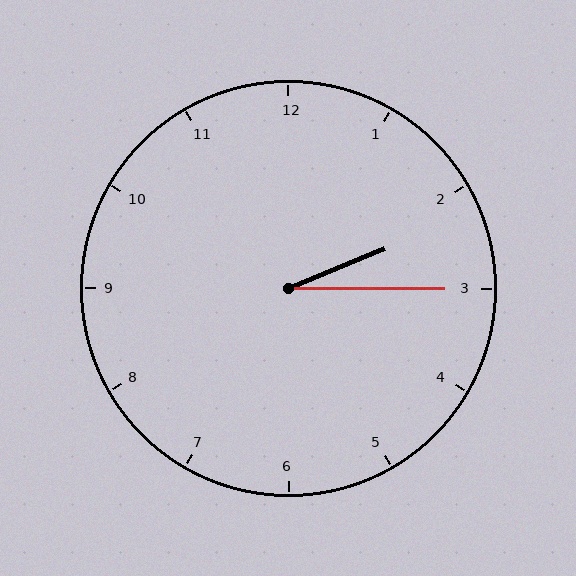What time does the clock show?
2:15.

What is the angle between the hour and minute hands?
Approximately 22 degrees.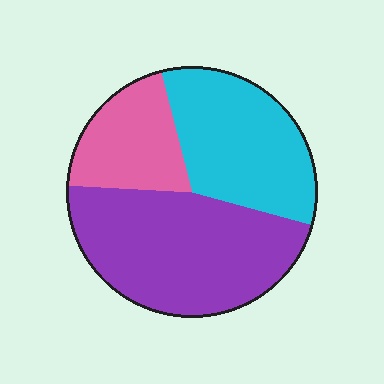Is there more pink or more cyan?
Cyan.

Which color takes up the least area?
Pink, at roughly 20%.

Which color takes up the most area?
Purple, at roughly 45%.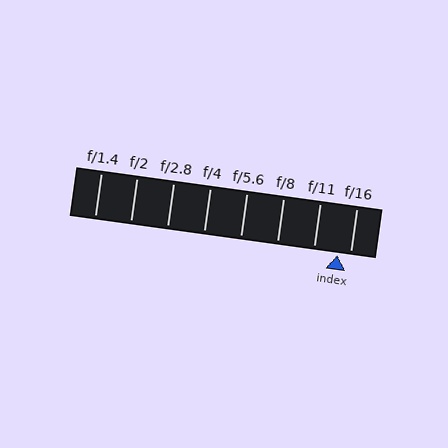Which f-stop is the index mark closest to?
The index mark is closest to f/16.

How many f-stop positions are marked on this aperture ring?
There are 8 f-stop positions marked.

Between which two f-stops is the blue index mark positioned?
The index mark is between f/11 and f/16.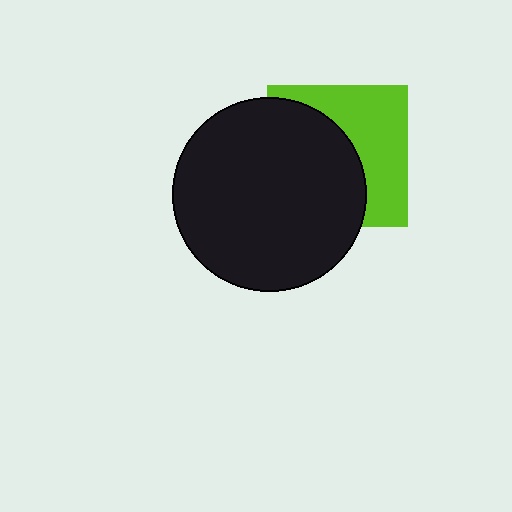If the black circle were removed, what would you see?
You would see the complete lime square.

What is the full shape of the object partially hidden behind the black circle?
The partially hidden object is a lime square.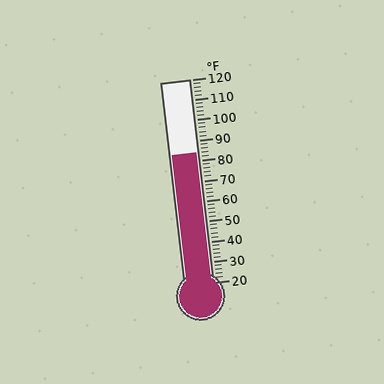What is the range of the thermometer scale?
The thermometer scale ranges from 20°F to 120°F.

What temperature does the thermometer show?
The thermometer shows approximately 84°F.